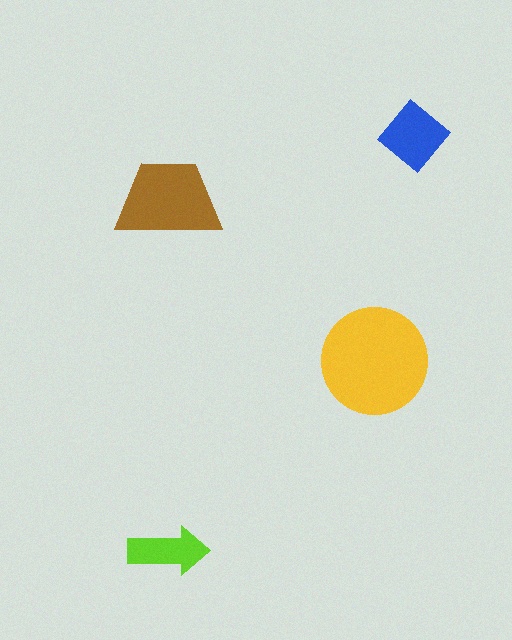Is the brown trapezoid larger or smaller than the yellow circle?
Smaller.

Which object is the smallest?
The lime arrow.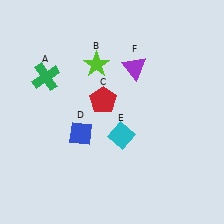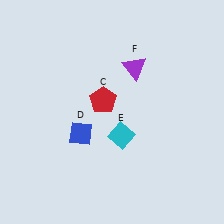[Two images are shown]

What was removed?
The lime star (B), the green cross (A) were removed in Image 2.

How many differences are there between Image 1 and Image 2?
There are 2 differences between the two images.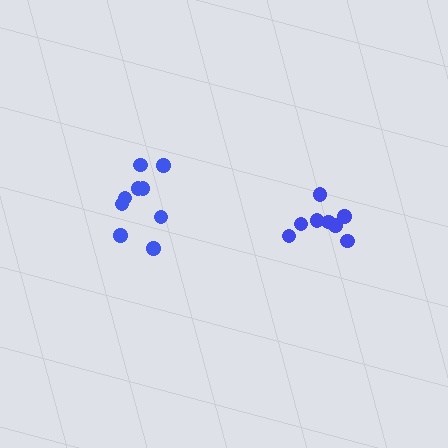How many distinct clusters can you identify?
There are 2 distinct clusters.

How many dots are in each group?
Group 1: 9 dots, Group 2: 8 dots (17 total).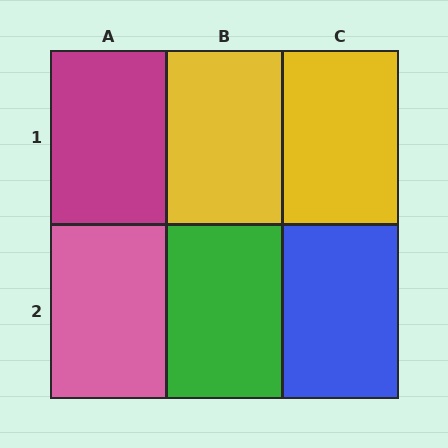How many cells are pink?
1 cell is pink.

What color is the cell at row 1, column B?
Yellow.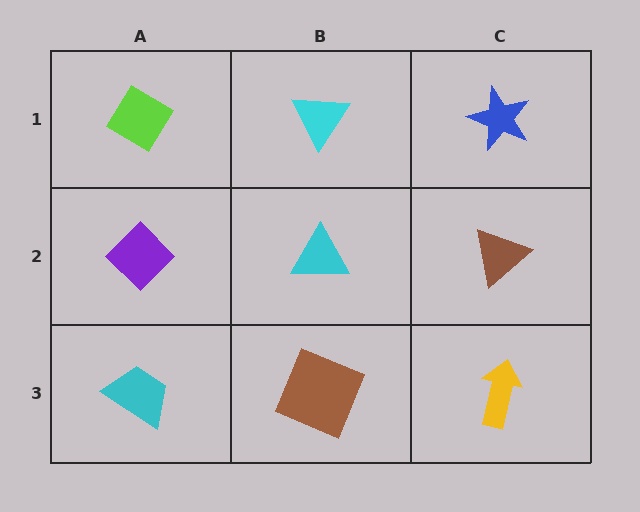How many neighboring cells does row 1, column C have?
2.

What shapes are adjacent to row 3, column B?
A cyan triangle (row 2, column B), a cyan trapezoid (row 3, column A), a yellow arrow (row 3, column C).